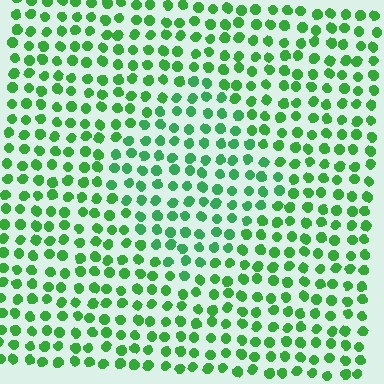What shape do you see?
I see a diamond.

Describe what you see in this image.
The image is filled with small green elements in a uniform arrangement. A diamond-shaped region is visible where the elements are tinted to a slightly different hue, forming a subtle color boundary.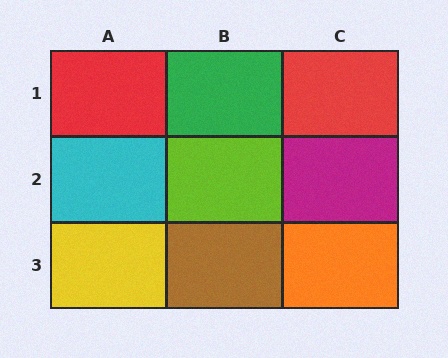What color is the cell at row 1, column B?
Green.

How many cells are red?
2 cells are red.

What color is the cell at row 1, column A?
Red.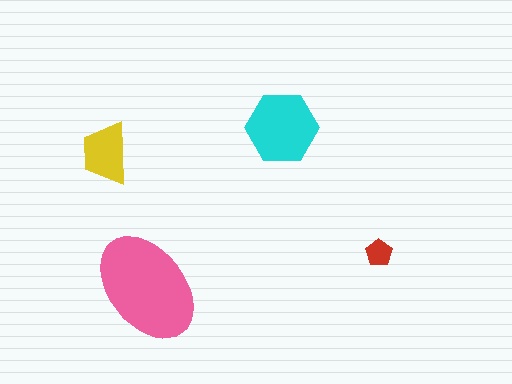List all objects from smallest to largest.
The red pentagon, the yellow trapezoid, the cyan hexagon, the pink ellipse.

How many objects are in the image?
There are 4 objects in the image.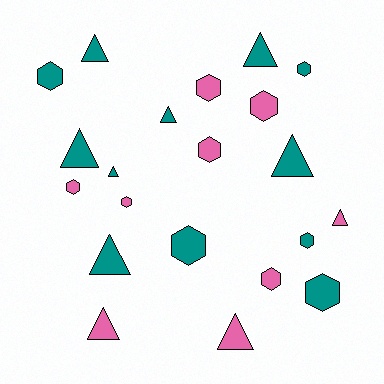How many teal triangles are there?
There are 7 teal triangles.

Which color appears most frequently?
Teal, with 12 objects.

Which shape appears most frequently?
Hexagon, with 11 objects.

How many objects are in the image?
There are 21 objects.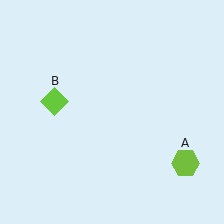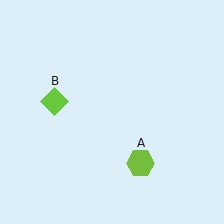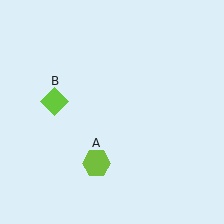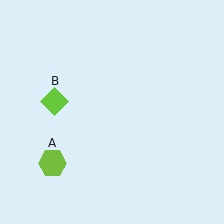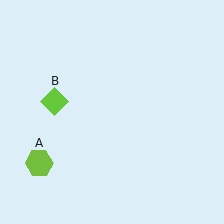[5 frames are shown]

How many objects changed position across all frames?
1 object changed position: lime hexagon (object A).